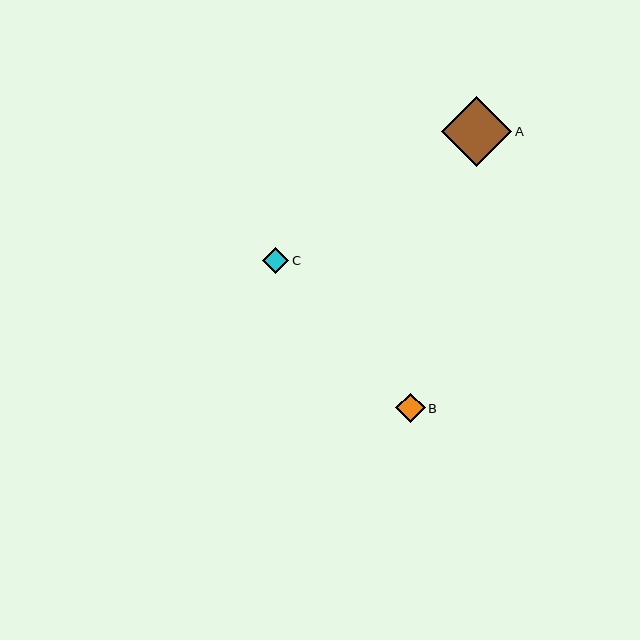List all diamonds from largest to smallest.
From largest to smallest: A, B, C.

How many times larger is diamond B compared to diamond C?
Diamond B is approximately 1.1 times the size of diamond C.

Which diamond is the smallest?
Diamond C is the smallest with a size of approximately 26 pixels.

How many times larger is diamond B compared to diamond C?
Diamond B is approximately 1.1 times the size of diamond C.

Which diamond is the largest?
Diamond A is the largest with a size of approximately 70 pixels.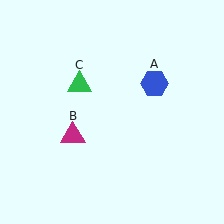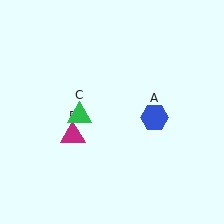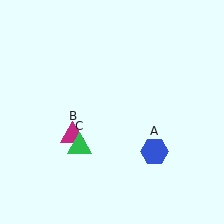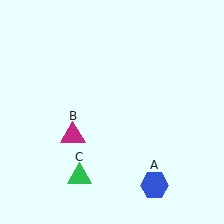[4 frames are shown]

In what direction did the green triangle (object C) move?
The green triangle (object C) moved down.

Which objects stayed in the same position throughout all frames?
Magenta triangle (object B) remained stationary.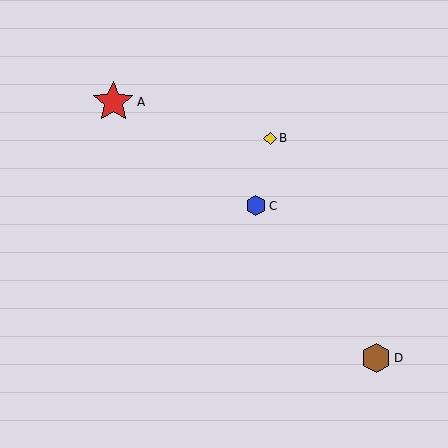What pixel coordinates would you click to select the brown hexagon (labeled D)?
Click at (376, 358) to select the brown hexagon D.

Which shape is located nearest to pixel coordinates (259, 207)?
The blue hexagon (labeled C) at (256, 206) is nearest to that location.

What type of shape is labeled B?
Shape B is a yellow diamond.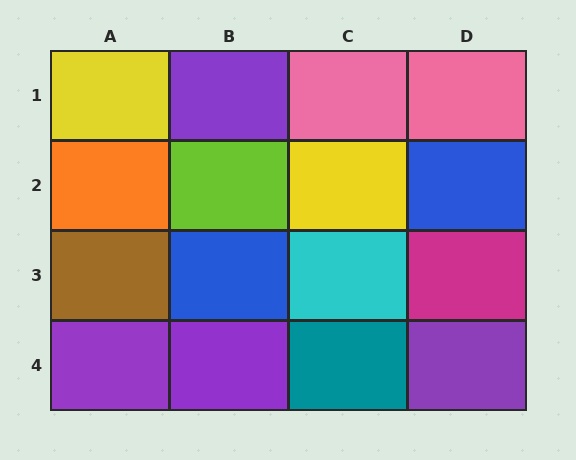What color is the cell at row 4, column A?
Purple.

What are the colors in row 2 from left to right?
Orange, lime, yellow, blue.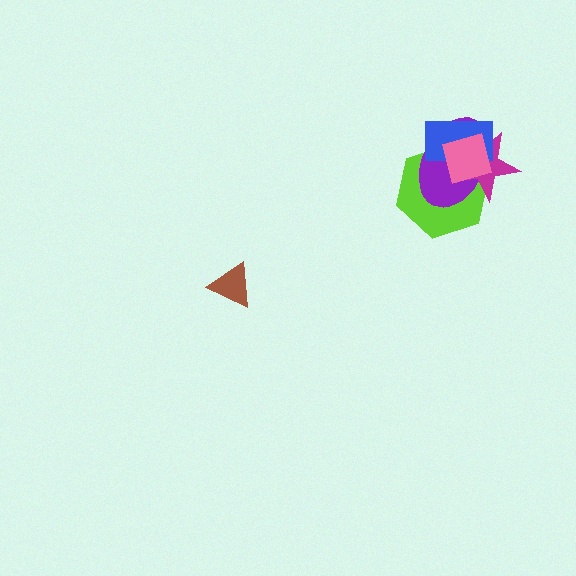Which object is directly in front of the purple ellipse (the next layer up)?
The magenta star is directly in front of the purple ellipse.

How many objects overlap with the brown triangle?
0 objects overlap with the brown triangle.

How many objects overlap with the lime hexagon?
4 objects overlap with the lime hexagon.